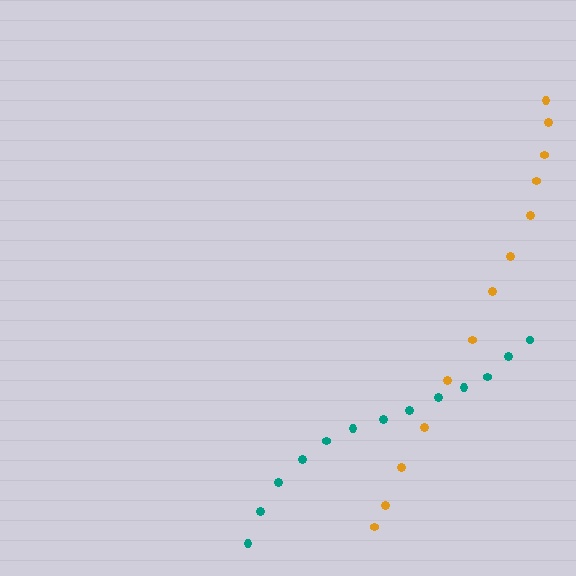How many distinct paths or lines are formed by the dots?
There are 2 distinct paths.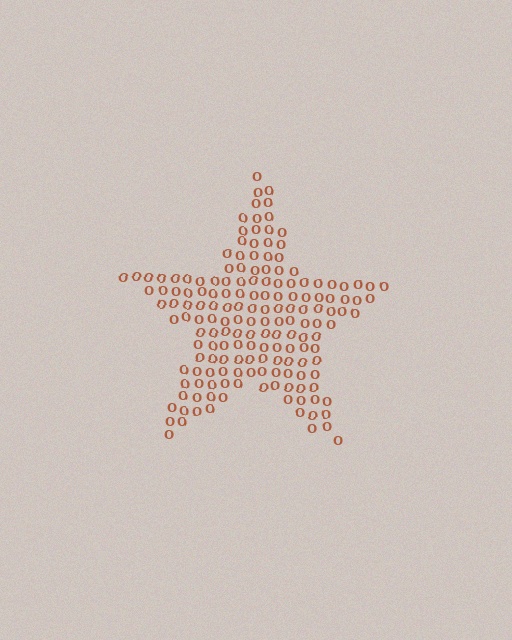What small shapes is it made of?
It is made of small letter O's.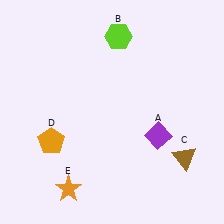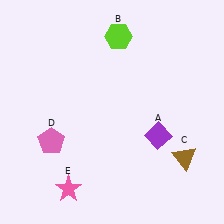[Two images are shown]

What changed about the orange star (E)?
In Image 1, E is orange. In Image 2, it changed to pink.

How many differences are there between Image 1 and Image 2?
There are 2 differences between the two images.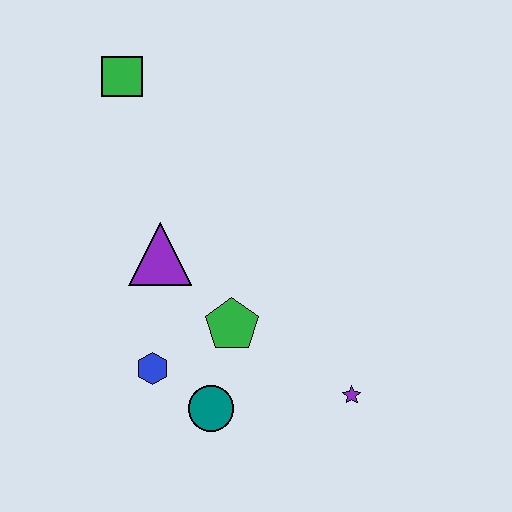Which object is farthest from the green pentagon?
The green square is farthest from the green pentagon.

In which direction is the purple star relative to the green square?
The purple star is below the green square.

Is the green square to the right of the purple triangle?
No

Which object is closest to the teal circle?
The blue hexagon is closest to the teal circle.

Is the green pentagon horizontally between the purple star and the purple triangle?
Yes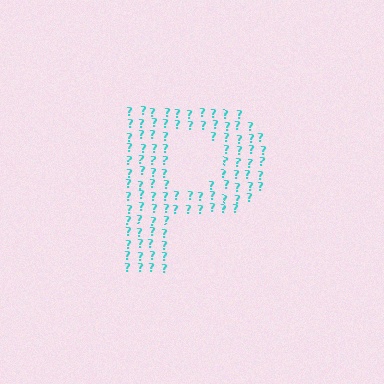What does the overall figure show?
The overall figure shows the letter P.